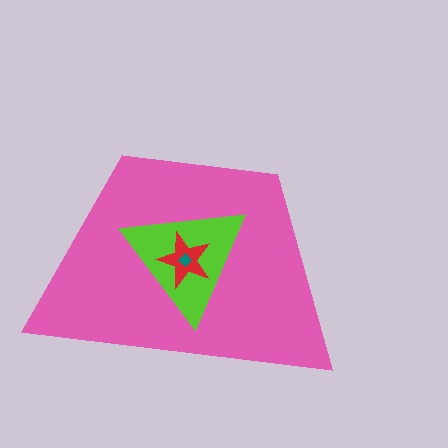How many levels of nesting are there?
4.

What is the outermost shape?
The pink trapezoid.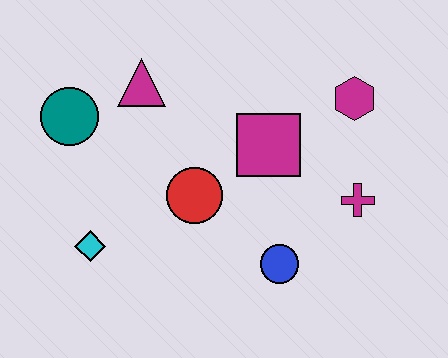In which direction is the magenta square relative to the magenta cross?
The magenta square is to the left of the magenta cross.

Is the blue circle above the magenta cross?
No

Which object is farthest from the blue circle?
The teal circle is farthest from the blue circle.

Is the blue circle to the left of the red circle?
No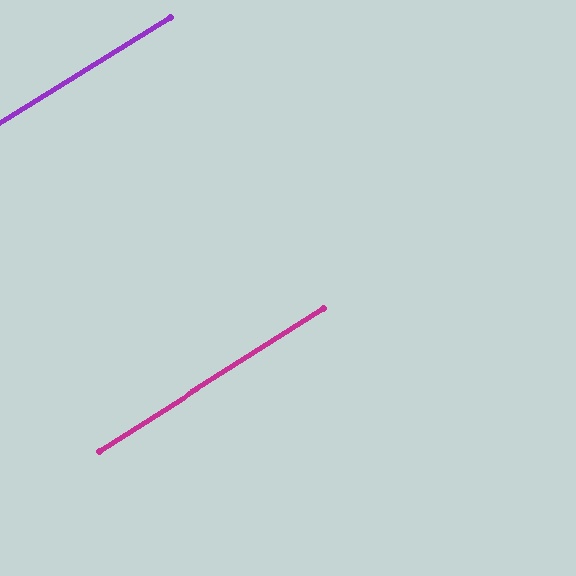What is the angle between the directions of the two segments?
Approximately 1 degree.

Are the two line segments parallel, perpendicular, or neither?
Parallel — their directions differ by only 0.5°.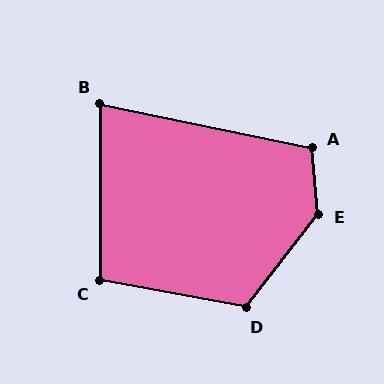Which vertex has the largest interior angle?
E, at approximately 137 degrees.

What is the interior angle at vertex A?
Approximately 107 degrees (obtuse).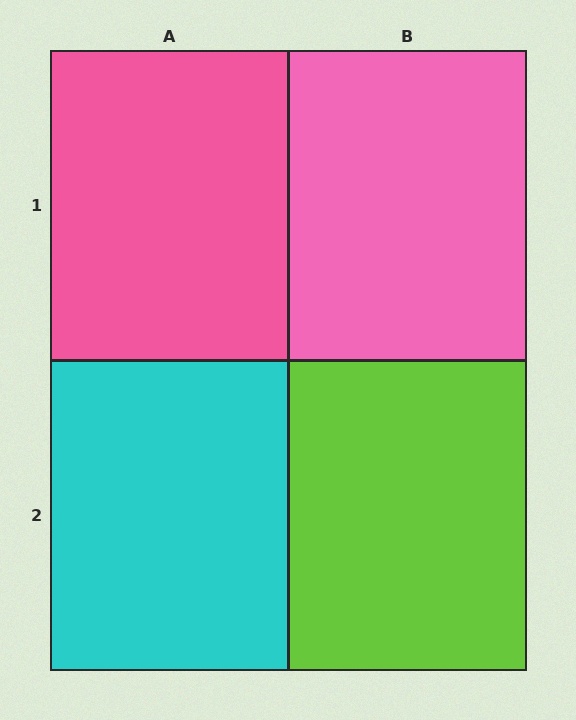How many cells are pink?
2 cells are pink.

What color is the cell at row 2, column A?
Cyan.